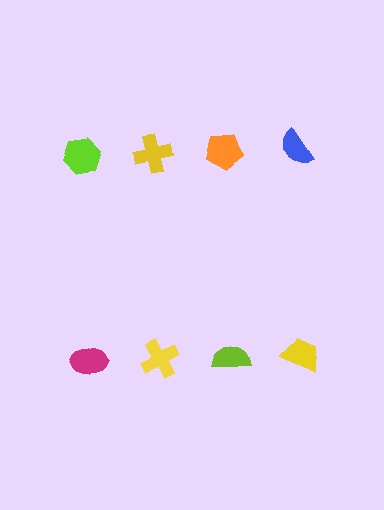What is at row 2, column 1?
A magenta ellipse.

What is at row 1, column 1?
A lime hexagon.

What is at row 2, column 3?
A lime semicircle.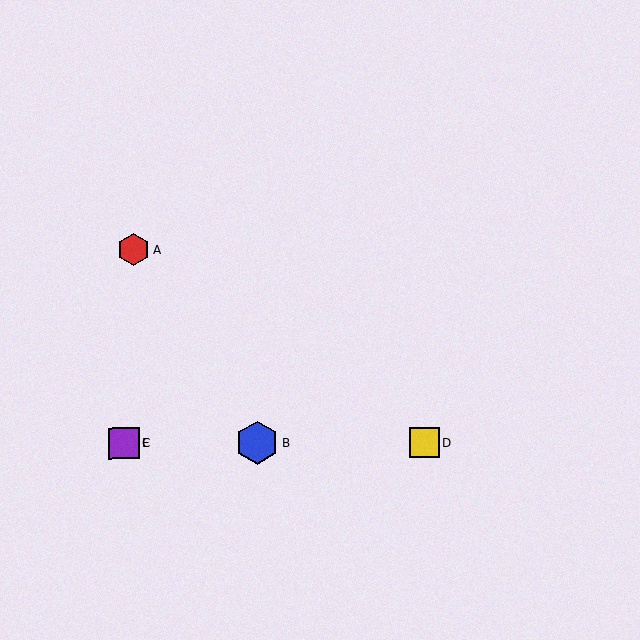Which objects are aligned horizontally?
Objects B, C, D, E are aligned horizontally.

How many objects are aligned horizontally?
4 objects (B, C, D, E) are aligned horizontally.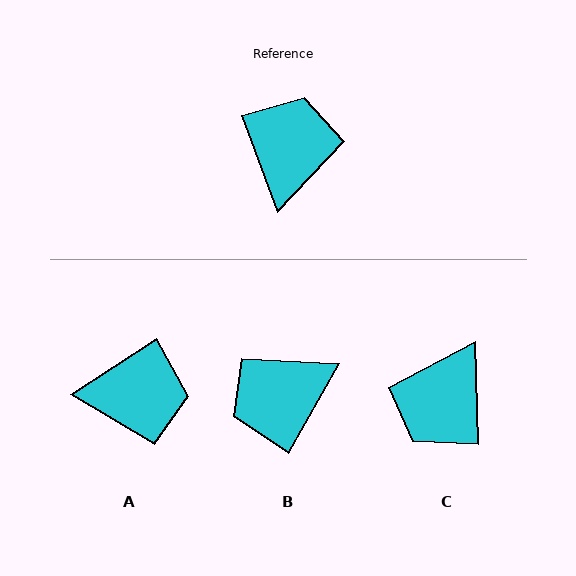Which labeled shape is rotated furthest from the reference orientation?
C, about 161 degrees away.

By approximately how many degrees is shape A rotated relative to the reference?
Approximately 77 degrees clockwise.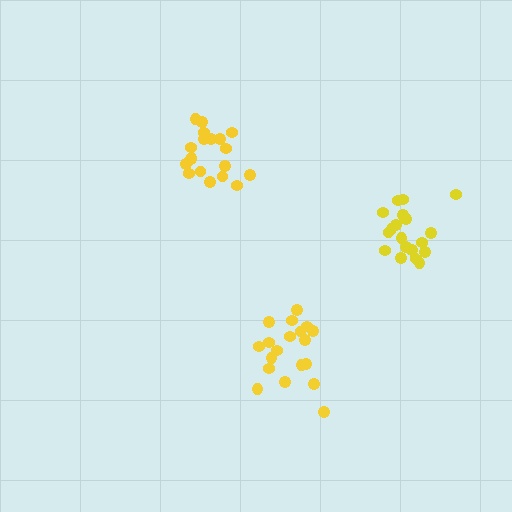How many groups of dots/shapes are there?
There are 3 groups.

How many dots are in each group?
Group 1: 19 dots, Group 2: 19 dots, Group 3: 19 dots (57 total).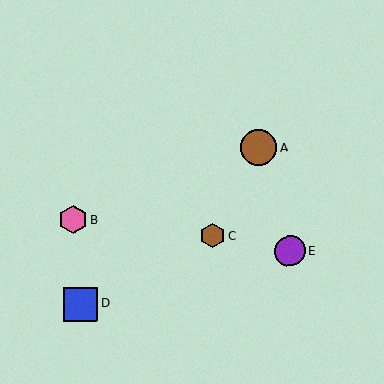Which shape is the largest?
The brown circle (labeled A) is the largest.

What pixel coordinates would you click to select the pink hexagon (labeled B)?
Click at (73, 219) to select the pink hexagon B.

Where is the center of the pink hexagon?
The center of the pink hexagon is at (73, 219).